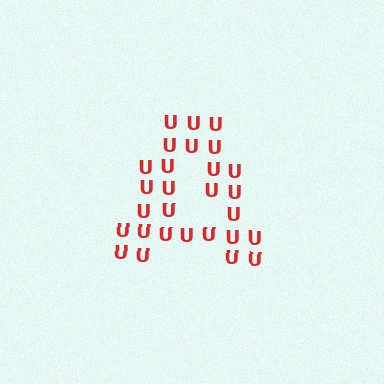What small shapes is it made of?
It is made of small letter U's.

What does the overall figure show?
The overall figure shows the letter A.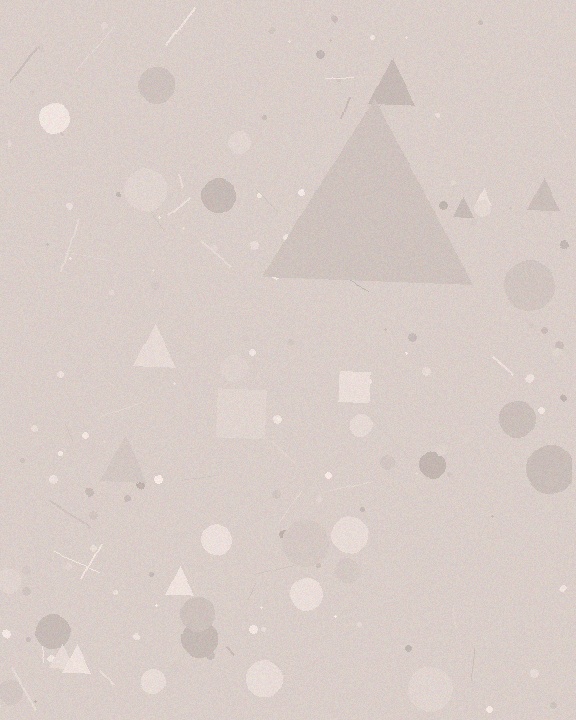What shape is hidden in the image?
A triangle is hidden in the image.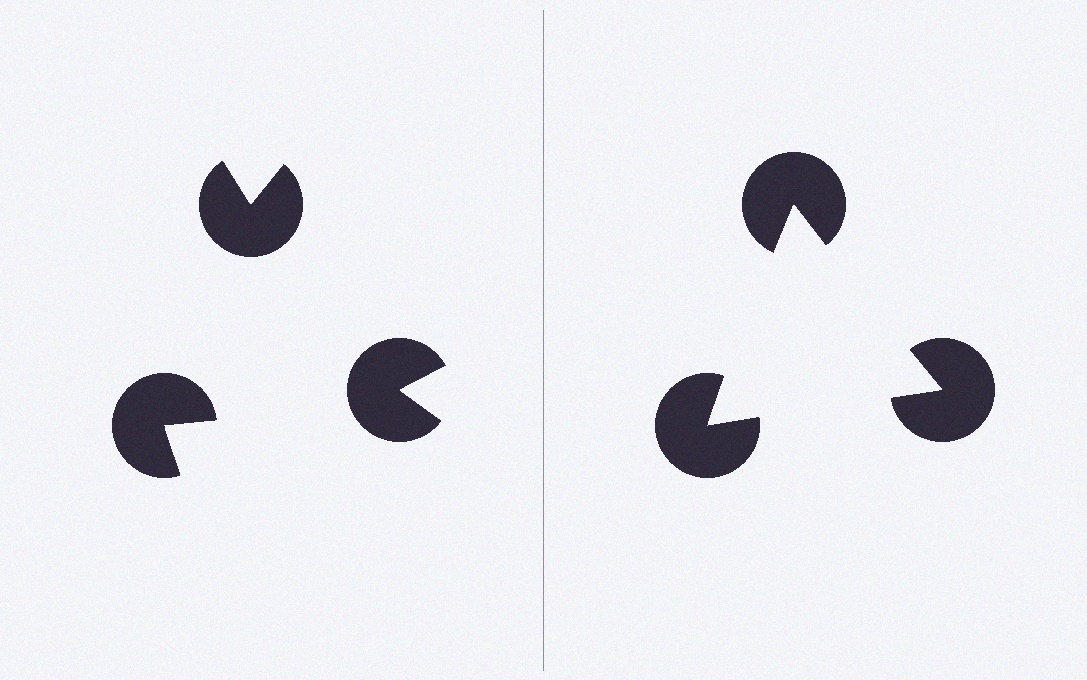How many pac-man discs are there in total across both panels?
6 — 3 on each side.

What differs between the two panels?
The pac-man discs are positioned identically on both sides; only the wedge orientations differ. On the right they align to a triangle; on the left they are misaligned.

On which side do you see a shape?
An illusory triangle appears on the right side. On the left side the wedge cuts are rotated, so no coherent shape forms.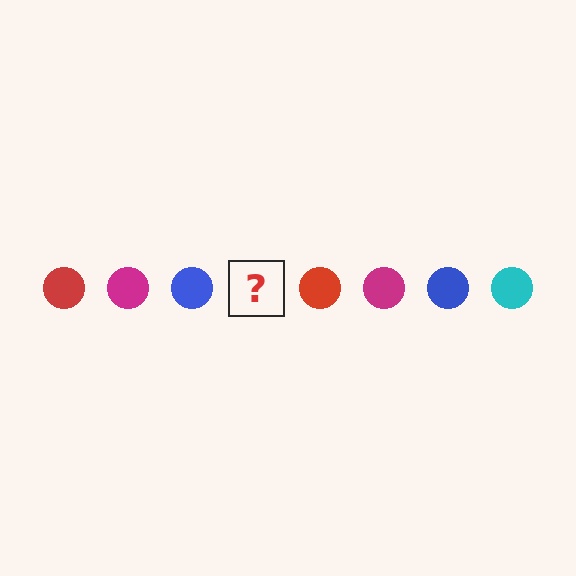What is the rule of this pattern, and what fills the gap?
The rule is that the pattern cycles through red, magenta, blue, cyan circles. The gap should be filled with a cyan circle.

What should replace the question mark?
The question mark should be replaced with a cyan circle.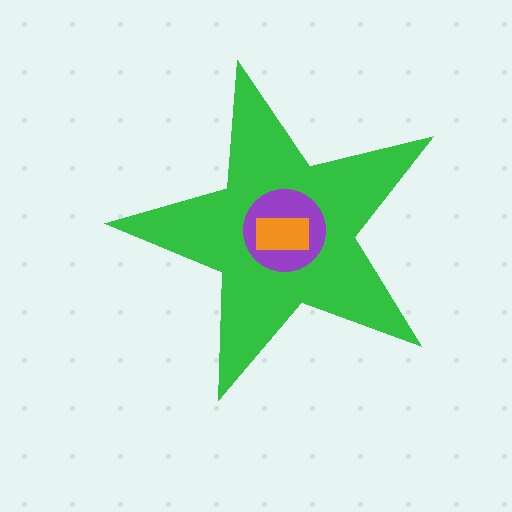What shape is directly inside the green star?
The purple circle.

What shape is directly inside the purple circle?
The orange rectangle.